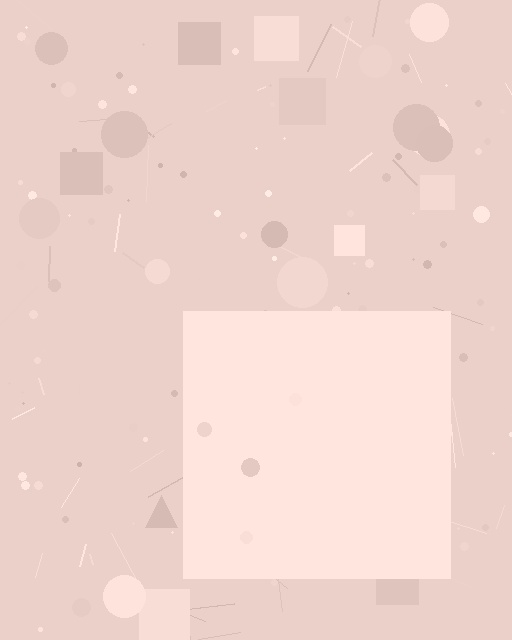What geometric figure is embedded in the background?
A square is embedded in the background.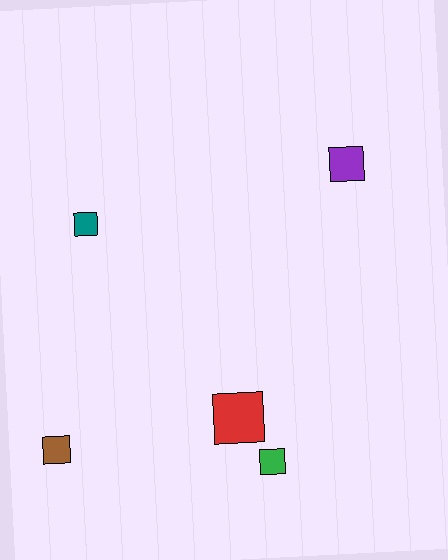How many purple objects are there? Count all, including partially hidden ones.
There is 1 purple object.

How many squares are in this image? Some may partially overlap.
There are 5 squares.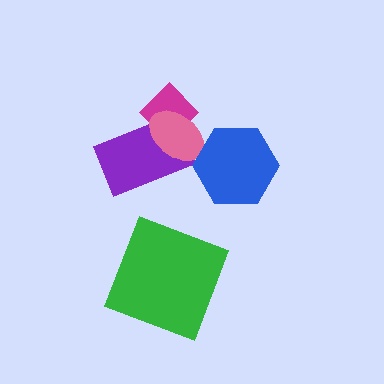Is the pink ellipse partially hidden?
Yes, it is partially covered by another shape.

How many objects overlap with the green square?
0 objects overlap with the green square.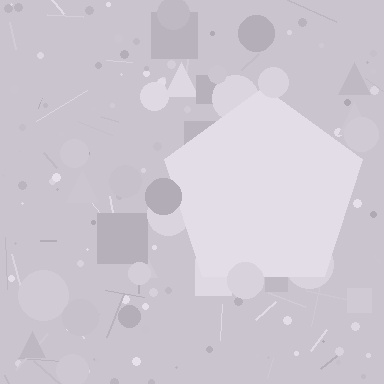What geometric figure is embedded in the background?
A pentagon is embedded in the background.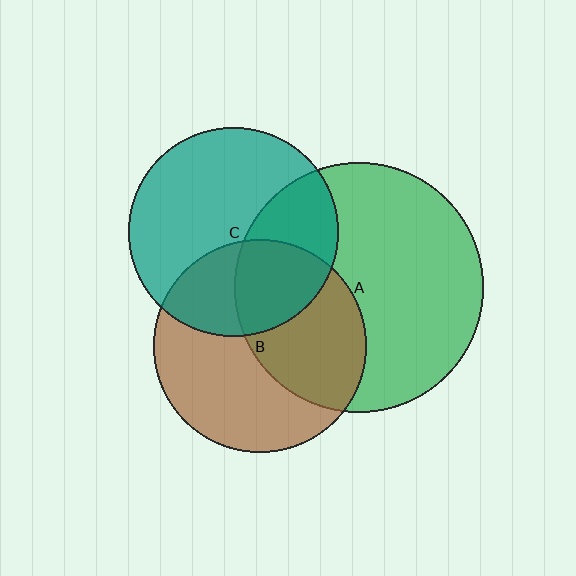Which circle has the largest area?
Circle A (green).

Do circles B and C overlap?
Yes.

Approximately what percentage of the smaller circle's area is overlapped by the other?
Approximately 35%.